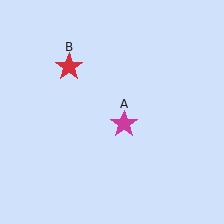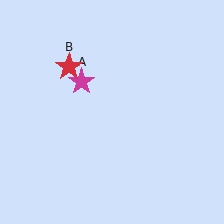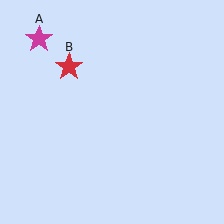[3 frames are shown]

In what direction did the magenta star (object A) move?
The magenta star (object A) moved up and to the left.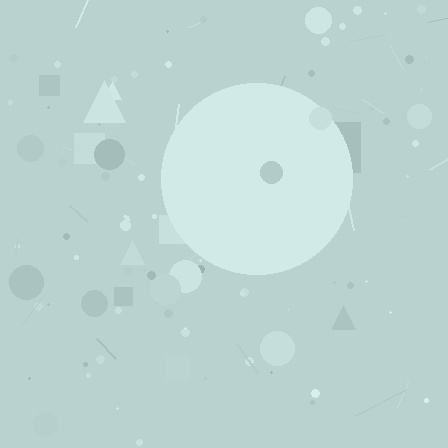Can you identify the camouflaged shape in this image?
The camouflaged shape is a circle.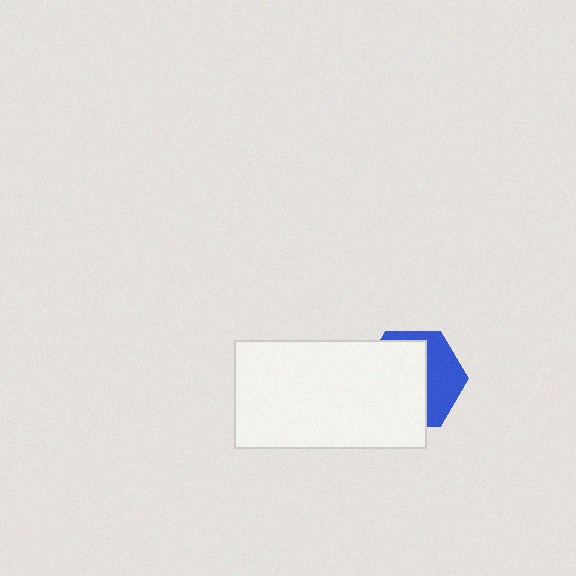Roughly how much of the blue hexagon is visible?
A small part of it is visible (roughly 37%).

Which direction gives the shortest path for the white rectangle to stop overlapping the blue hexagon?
Moving left gives the shortest separation.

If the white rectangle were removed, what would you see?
You would see the complete blue hexagon.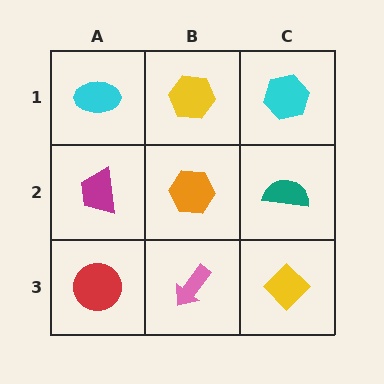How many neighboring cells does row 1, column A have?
2.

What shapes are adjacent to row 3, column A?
A magenta trapezoid (row 2, column A), a pink arrow (row 3, column B).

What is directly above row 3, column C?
A teal semicircle.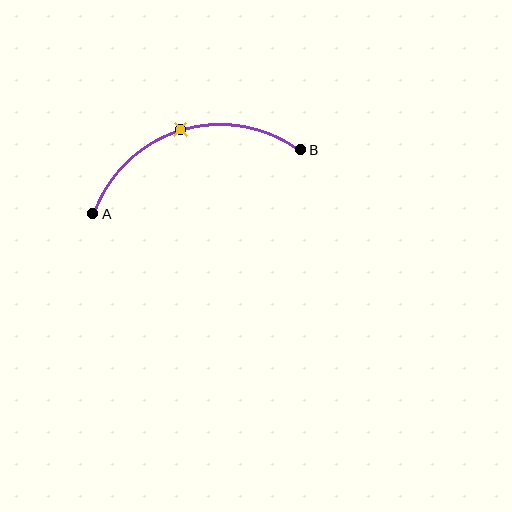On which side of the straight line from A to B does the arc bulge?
The arc bulges above the straight line connecting A and B.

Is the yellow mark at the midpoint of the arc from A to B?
Yes. The yellow mark lies on the arc at equal arc-length from both A and B — it is the arc midpoint.